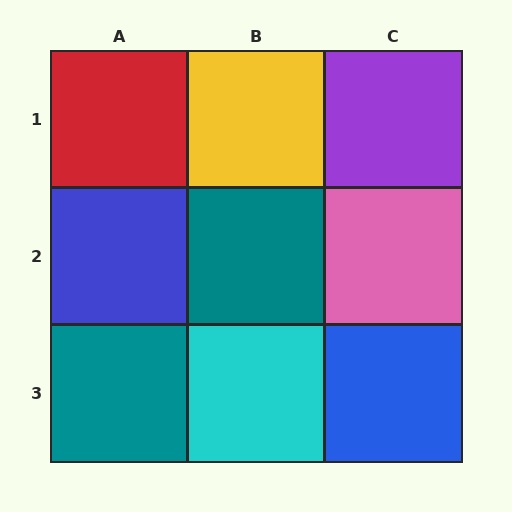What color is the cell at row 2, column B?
Teal.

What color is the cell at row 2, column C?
Pink.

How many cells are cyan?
1 cell is cyan.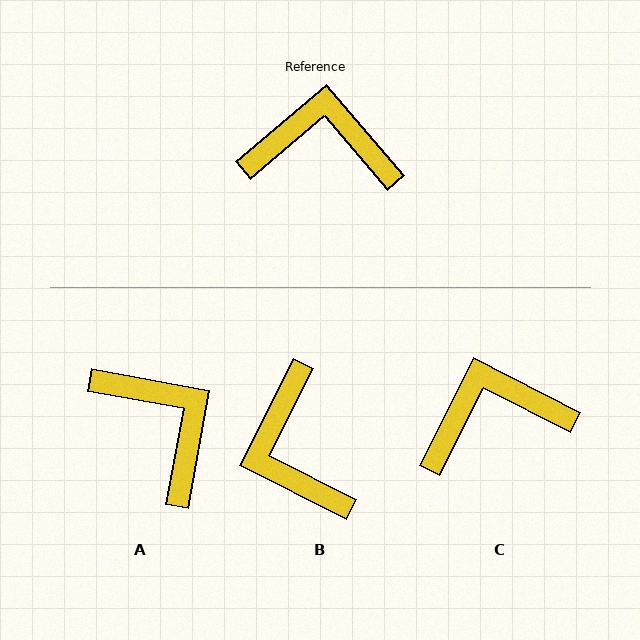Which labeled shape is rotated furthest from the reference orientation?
B, about 113 degrees away.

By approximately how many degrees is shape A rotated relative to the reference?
Approximately 51 degrees clockwise.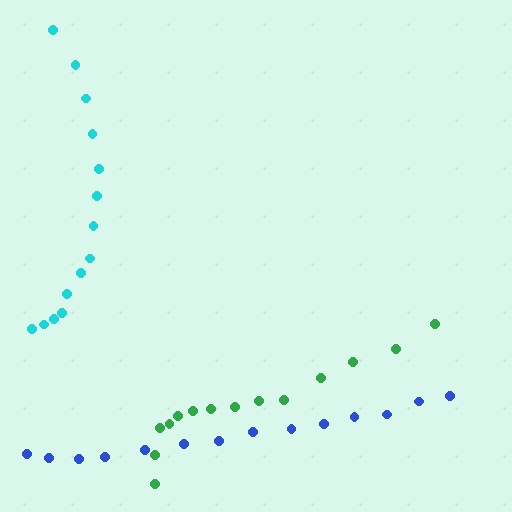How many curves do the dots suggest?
There are 3 distinct paths.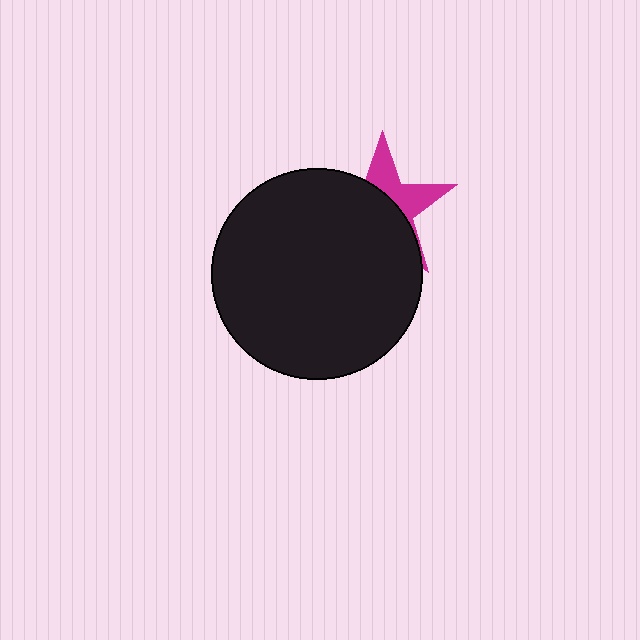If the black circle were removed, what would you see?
You would see the complete magenta star.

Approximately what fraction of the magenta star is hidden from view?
Roughly 64% of the magenta star is hidden behind the black circle.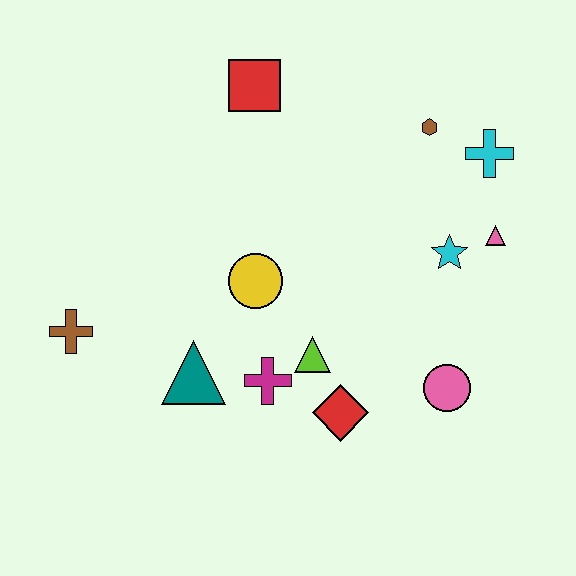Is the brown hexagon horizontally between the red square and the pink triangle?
Yes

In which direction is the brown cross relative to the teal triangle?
The brown cross is to the left of the teal triangle.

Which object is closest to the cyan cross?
The brown hexagon is closest to the cyan cross.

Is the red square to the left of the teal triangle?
No